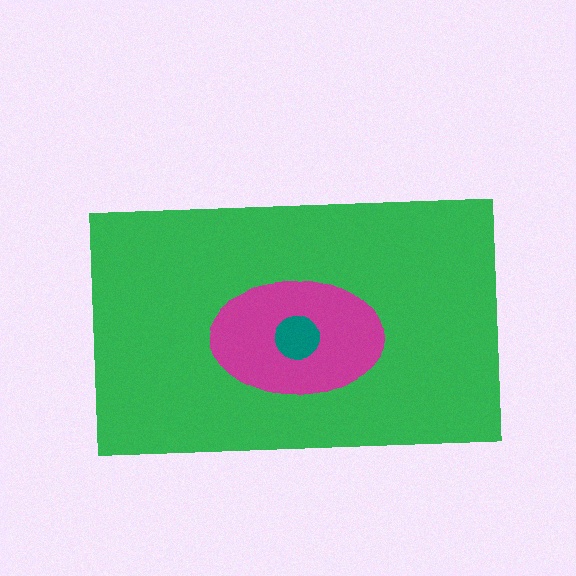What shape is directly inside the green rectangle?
The magenta ellipse.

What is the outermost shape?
The green rectangle.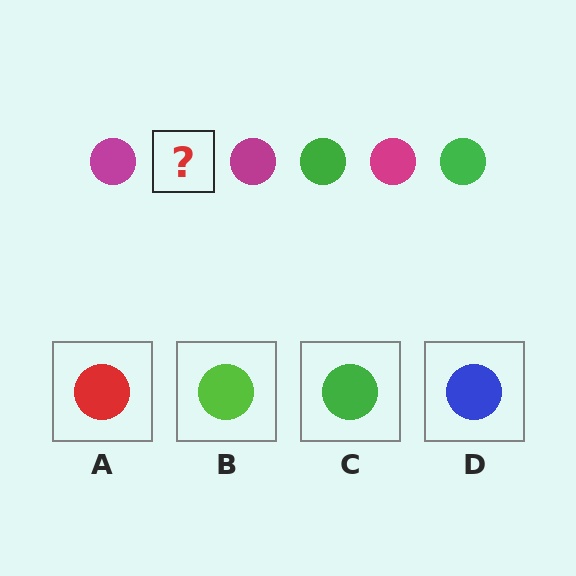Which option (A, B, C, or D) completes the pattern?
C.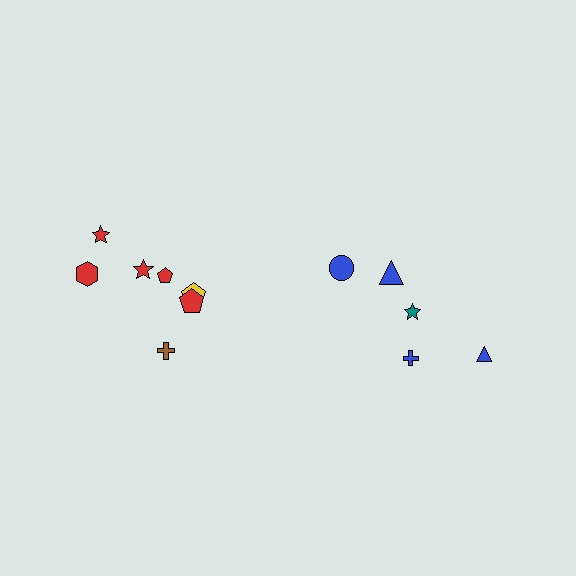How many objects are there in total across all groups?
There are 12 objects.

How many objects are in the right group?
There are 5 objects.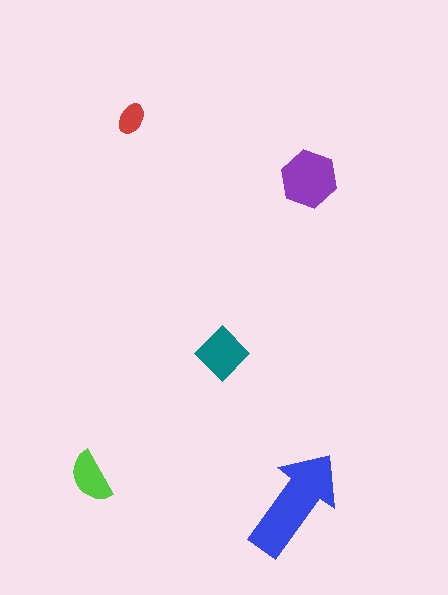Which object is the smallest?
The red ellipse.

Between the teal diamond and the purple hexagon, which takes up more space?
The purple hexagon.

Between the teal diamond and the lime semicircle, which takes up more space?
The teal diamond.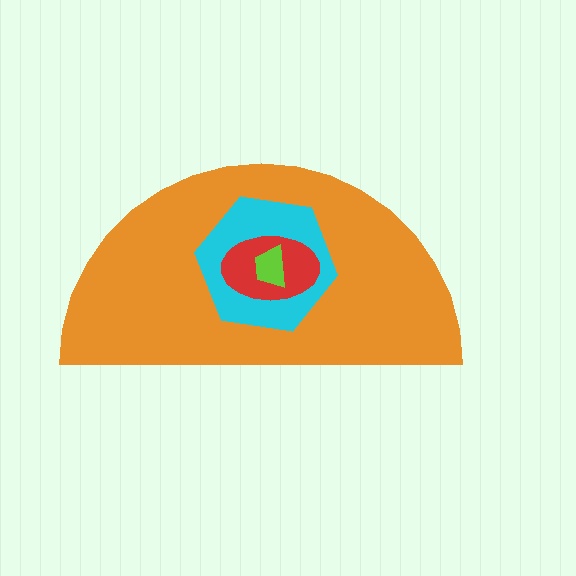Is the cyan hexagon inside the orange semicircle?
Yes.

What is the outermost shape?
The orange semicircle.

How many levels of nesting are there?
4.